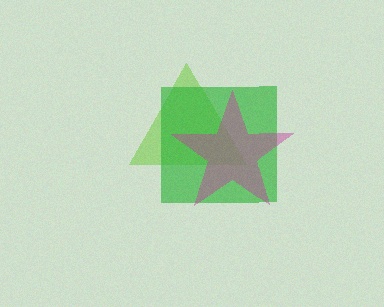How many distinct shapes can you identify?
There are 3 distinct shapes: a lime triangle, a green square, a magenta star.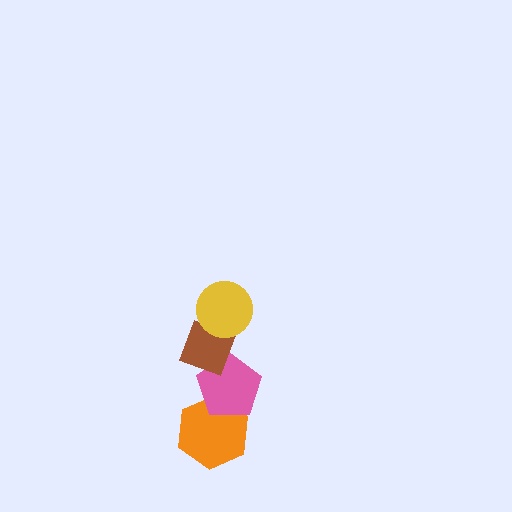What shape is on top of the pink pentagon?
The brown diamond is on top of the pink pentagon.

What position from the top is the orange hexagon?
The orange hexagon is 4th from the top.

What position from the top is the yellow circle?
The yellow circle is 1st from the top.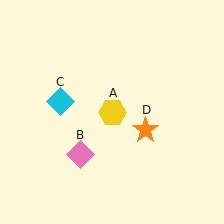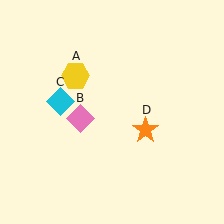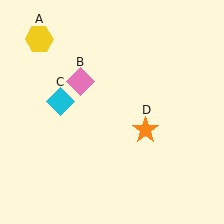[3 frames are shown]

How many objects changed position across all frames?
2 objects changed position: yellow hexagon (object A), pink diamond (object B).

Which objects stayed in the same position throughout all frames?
Cyan diamond (object C) and orange star (object D) remained stationary.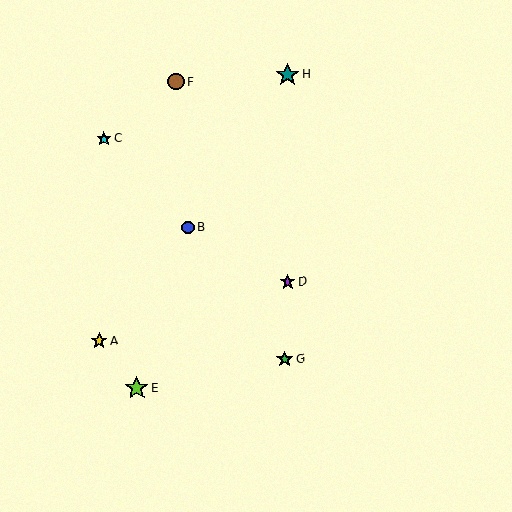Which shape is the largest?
The lime star (labeled E) is the largest.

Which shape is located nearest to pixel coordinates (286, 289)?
The purple star (labeled D) at (288, 281) is nearest to that location.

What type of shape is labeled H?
Shape H is a teal star.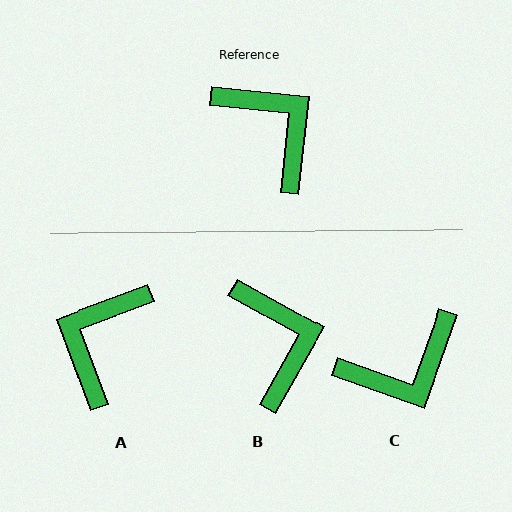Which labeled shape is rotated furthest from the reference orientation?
A, about 116 degrees away.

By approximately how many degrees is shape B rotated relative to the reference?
Approximately 23 degrees clockwise.